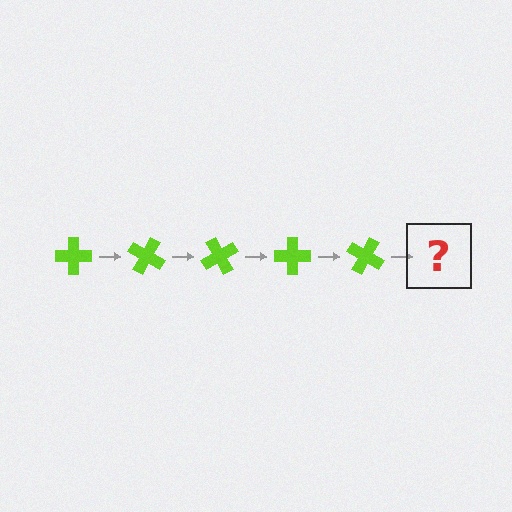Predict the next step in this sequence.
The next step is a lime cross rotated 150 degrees.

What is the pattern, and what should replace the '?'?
The pattern is that the cross rotates 30 degrees each step. The '?' should be a lime cross rotated 150 degrees.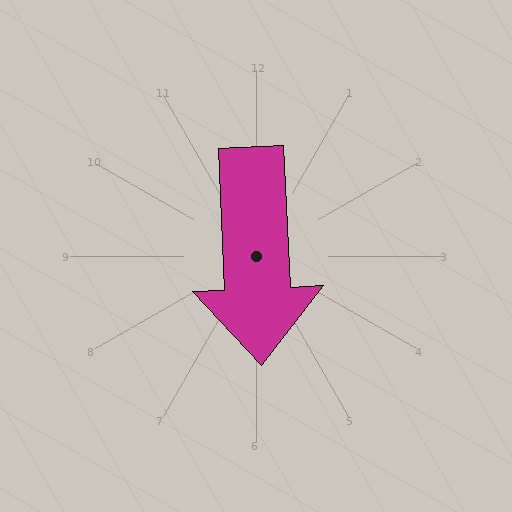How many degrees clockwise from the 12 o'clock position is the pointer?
Approximately 177 degrees.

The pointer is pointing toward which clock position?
Roughly 6 o'clock.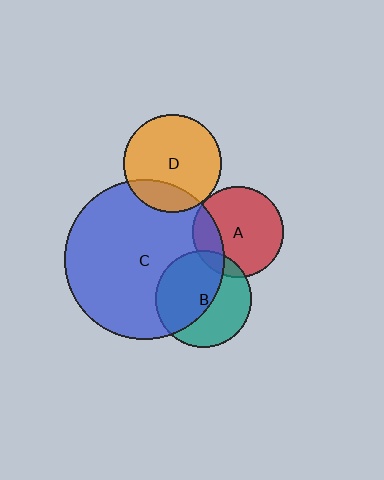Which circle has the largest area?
Circle C (blue).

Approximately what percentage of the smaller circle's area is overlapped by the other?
Approximately 20%.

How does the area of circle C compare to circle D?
Approximately 2.6 times.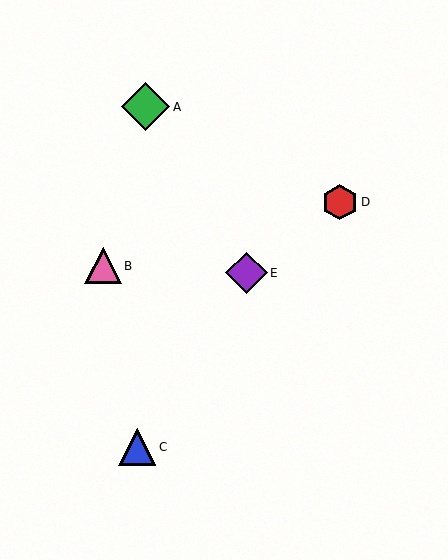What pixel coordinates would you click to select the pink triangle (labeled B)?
Click at (103, 266) to select the pink triangle B.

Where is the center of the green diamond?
The center of the green diamond is at (146, 107).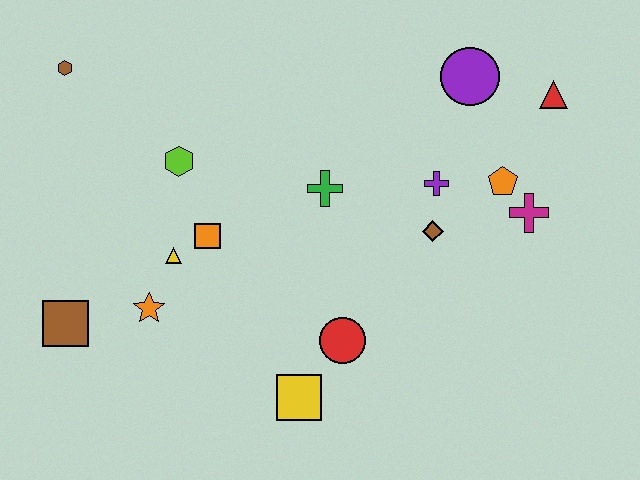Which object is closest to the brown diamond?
The purple cross is closest to the brown diamond.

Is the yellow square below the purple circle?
Yes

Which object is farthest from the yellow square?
The brown hexagon is farthest from the yellow square.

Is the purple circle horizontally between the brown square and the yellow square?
No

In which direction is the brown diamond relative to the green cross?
The brown diamond is to the right of the green cross.